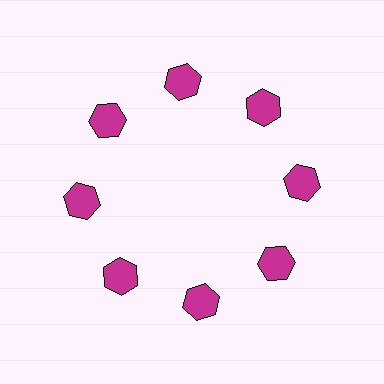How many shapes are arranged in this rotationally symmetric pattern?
There are 8 shapes, arranged in 8 groups of 1.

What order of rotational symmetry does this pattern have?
This pattern has 8-fold rotational symmetry.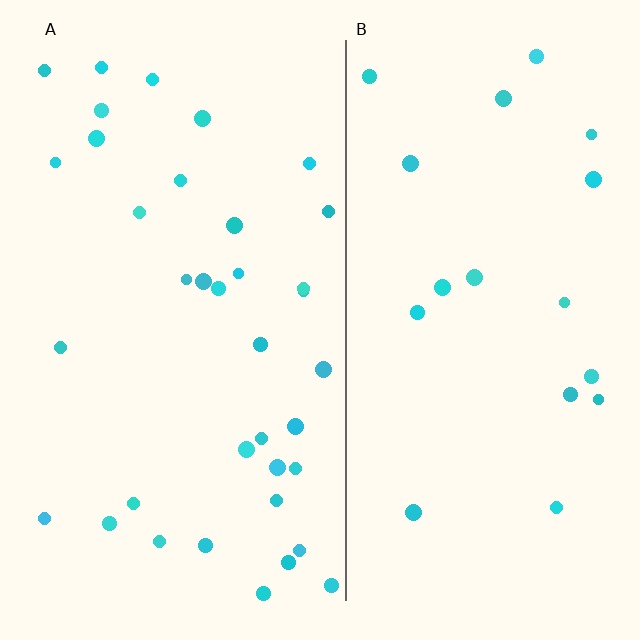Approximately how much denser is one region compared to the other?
Approximately 2.0× — region A over region B.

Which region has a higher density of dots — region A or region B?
A (the left).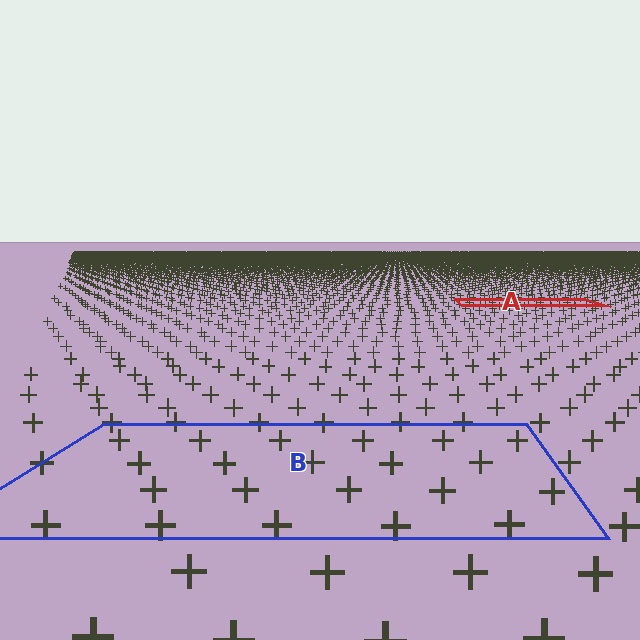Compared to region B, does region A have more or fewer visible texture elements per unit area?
Region A has more texture elements per unit area — they are packed more densely because it is farther away.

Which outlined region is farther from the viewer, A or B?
Region A is farther from the viewer — the texture elements inside it appear smaller and more densely packed.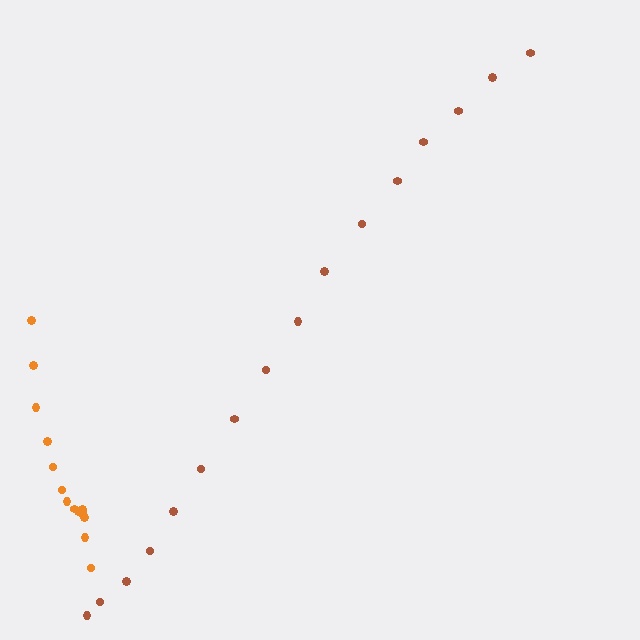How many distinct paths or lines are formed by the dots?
There are 2 distinct paths.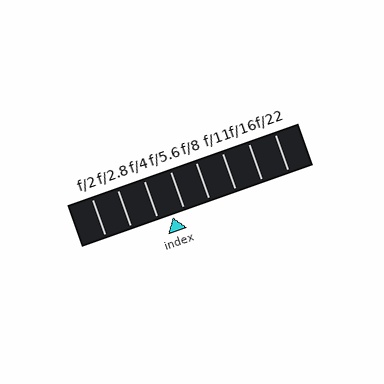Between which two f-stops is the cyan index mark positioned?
The index mark is between f/4 and f/5.6.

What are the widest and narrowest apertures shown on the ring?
The widest aperture shown is f/2 and the narrowest is f/22.